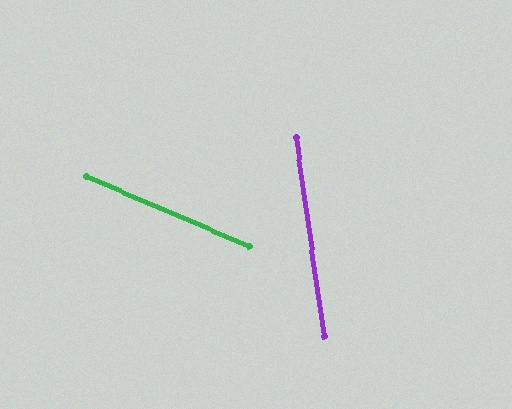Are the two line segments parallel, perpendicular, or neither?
Neither parallel nor perpendicular — they differ by about 58°.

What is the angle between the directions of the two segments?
Approximately 58 degrees.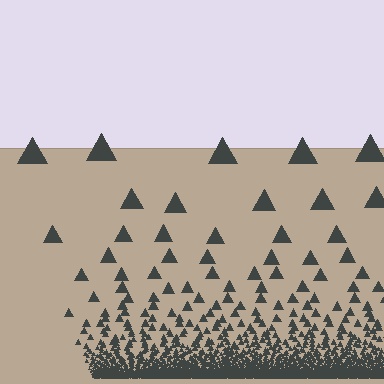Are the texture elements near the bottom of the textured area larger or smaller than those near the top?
Smaller. The gradient is inverted — elements near the bottom are smaller and denser.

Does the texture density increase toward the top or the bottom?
Density increases toward the bottom.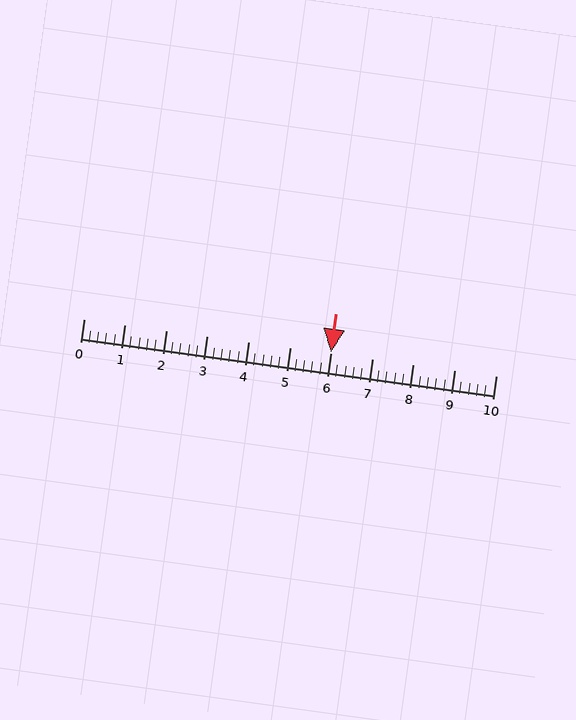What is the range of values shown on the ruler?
The ruler shows values from 0 to 10.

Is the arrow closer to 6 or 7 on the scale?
The arrow is closer to 6.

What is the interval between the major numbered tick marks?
The major tick marks are spaced 1 units apart.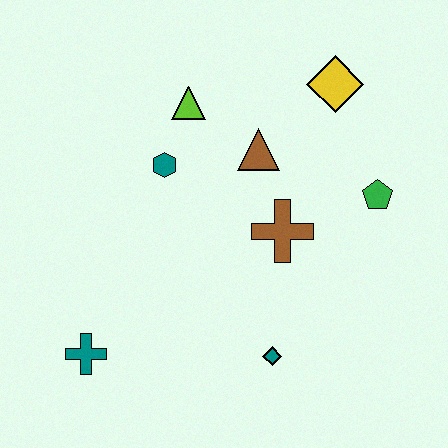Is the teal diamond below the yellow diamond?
Yes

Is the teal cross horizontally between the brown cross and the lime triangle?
No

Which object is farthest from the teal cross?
The yellow diamond is farthest from the teal cross.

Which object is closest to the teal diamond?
The brown cross is closest to the teal diamond.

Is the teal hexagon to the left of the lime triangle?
Yes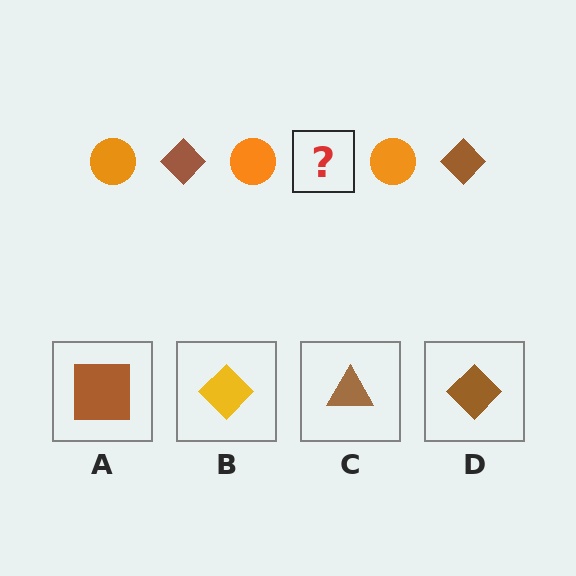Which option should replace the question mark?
Option D.